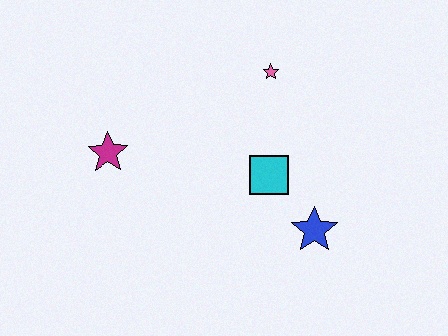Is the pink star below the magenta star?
No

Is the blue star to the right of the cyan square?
Yes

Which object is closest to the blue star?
The cyan square is closest to the blue star.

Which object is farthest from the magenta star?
The blue star is farthest from the magenta star.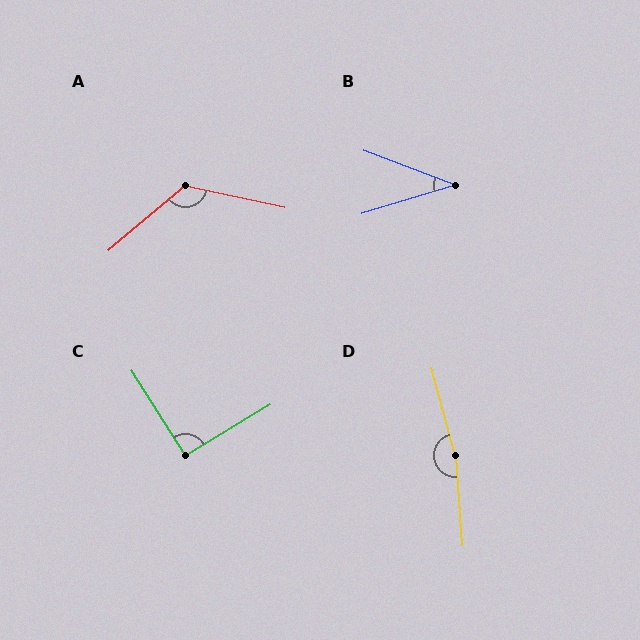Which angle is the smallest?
B, at approximately 37 degrees.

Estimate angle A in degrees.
Approximately 128 degrees.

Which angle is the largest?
D, at approximately 169 degrees.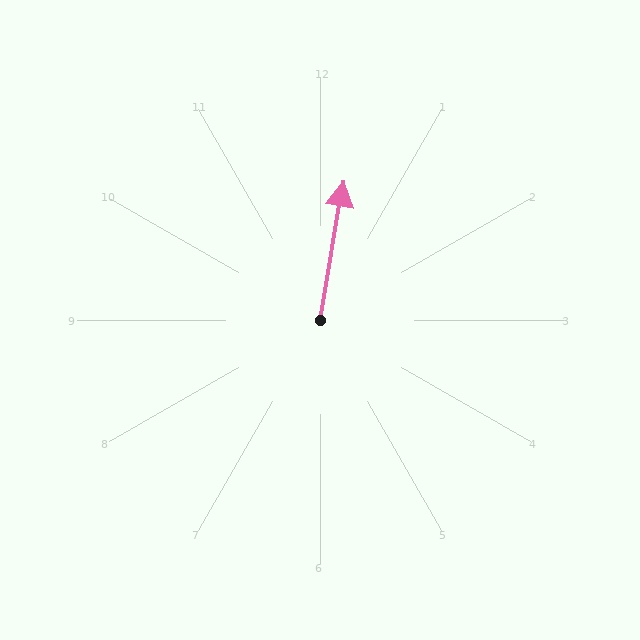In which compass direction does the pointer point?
North.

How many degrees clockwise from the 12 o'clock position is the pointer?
Approximately 10 degrees.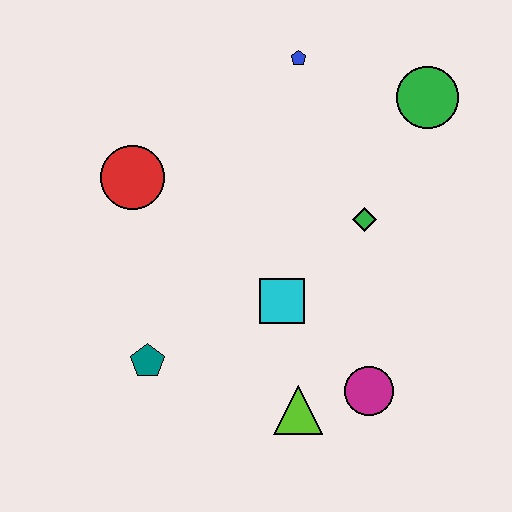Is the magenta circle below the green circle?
Yes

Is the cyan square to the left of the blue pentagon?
Yes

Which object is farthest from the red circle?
The magenta circle is farthest from the red circle.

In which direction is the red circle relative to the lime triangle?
The red circle is above the lime triangle.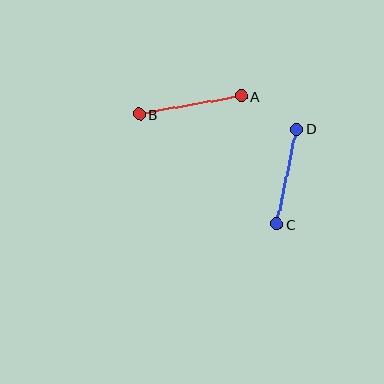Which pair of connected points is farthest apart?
Points A and B are farthest apart.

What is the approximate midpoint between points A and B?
The midpoint is at approximately (190, 105) pixels.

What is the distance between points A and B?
The distance is approximately 103 pixels.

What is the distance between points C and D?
The distance is approximately 97 pixels.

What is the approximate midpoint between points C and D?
The midpoint is at approximately (287, 177) pixels.